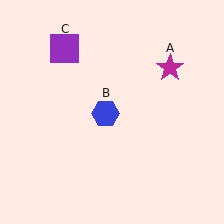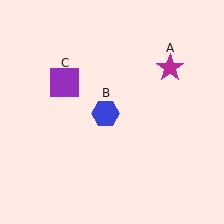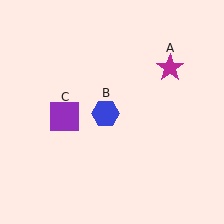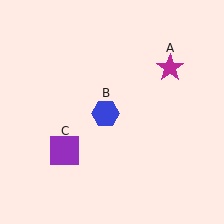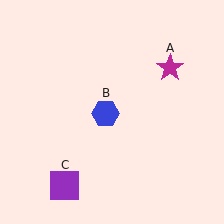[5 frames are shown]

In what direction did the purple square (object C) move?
The purple square (object C) moved down.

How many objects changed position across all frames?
1 object changed position: purple square (object C).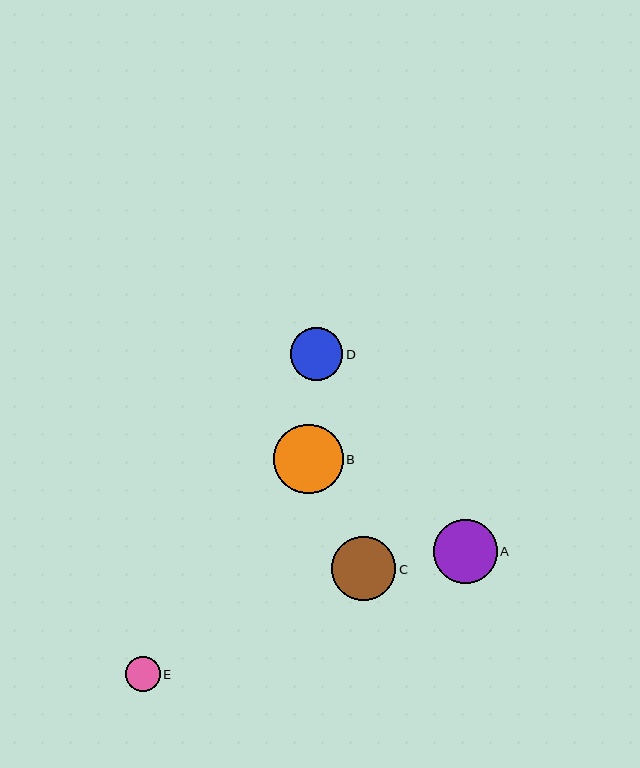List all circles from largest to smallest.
From largest to smallest: B, A, C, D, E.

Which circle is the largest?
Circle B is the largest with a size of approximately 69 pixels.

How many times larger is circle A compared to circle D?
Circle A is approximately 1.2 times the size of circle D.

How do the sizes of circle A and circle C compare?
Circle A and circle C are approximately the same size.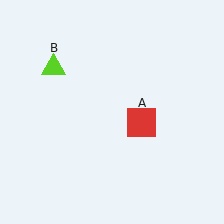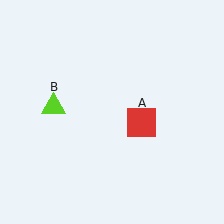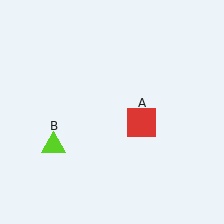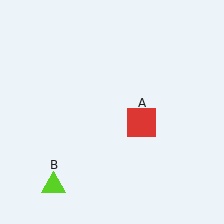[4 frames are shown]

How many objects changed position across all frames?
1 object changed position: lime triangle (object B).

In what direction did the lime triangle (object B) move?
The lime triangle (object B) moved down.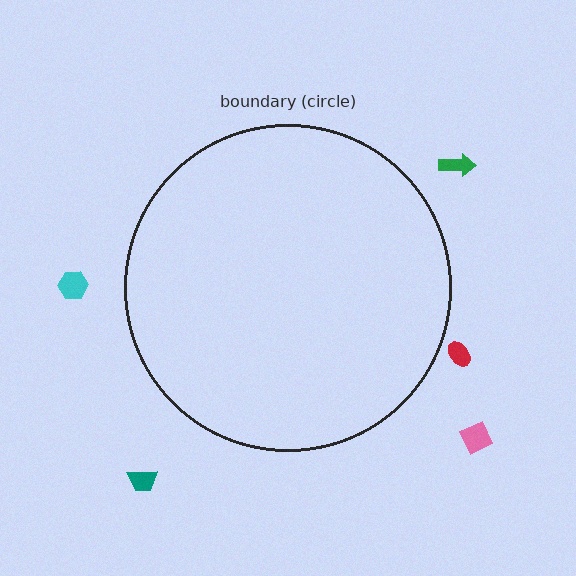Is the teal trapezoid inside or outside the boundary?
Outside.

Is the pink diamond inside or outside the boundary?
Outside.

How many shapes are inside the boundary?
0 inside, 5 outside.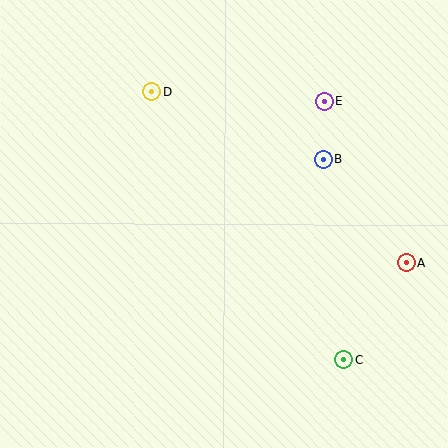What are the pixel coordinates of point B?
Point B is at (324, 159).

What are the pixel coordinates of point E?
Point E is at (324, 101).